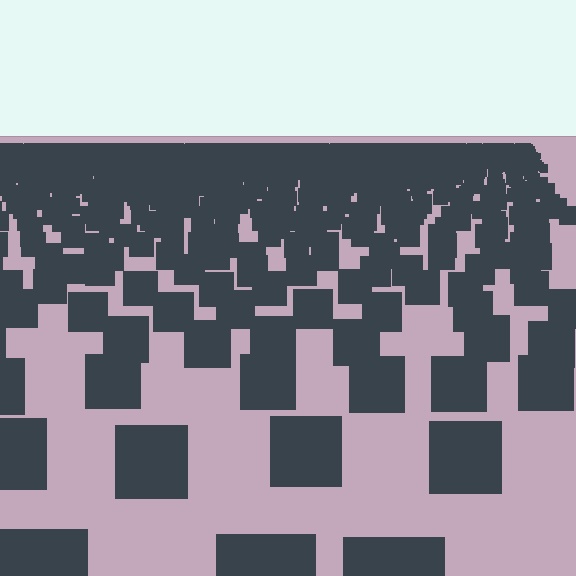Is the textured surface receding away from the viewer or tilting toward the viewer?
The surface is receding away from the viewer. Texture elements get smaller and denser toward the top.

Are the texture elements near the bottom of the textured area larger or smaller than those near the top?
Larger. Near the bottom, elements are closer to the viewer and appear at a bigger on-screen size.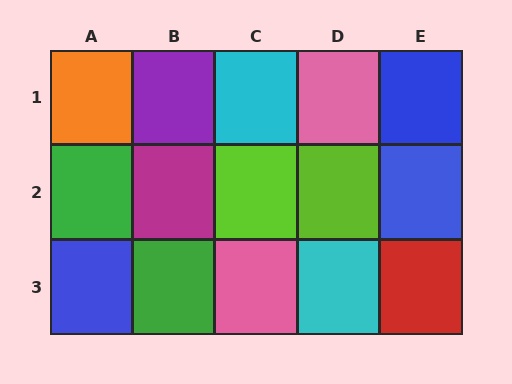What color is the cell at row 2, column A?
Green.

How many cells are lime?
2 cells are lime.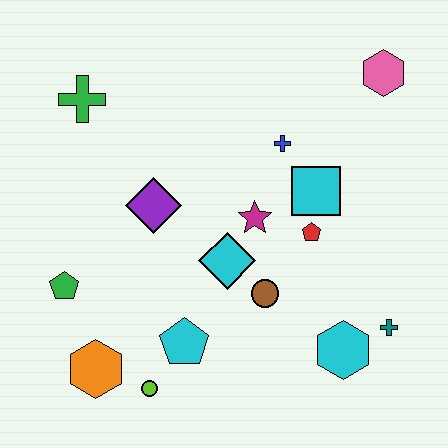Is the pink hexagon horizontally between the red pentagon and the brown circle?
No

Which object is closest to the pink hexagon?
The blue cross is closest to the pink hexagon.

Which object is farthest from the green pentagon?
The pink hexagon is farthest from the green pentagon.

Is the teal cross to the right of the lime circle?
Yes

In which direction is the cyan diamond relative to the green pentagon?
The cyan diamond is to the right of the green pentagon.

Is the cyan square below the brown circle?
No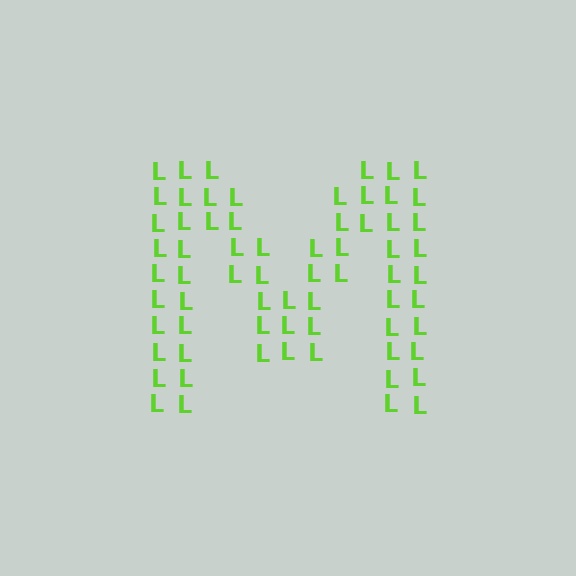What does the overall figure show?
The overall figure shows the letter M.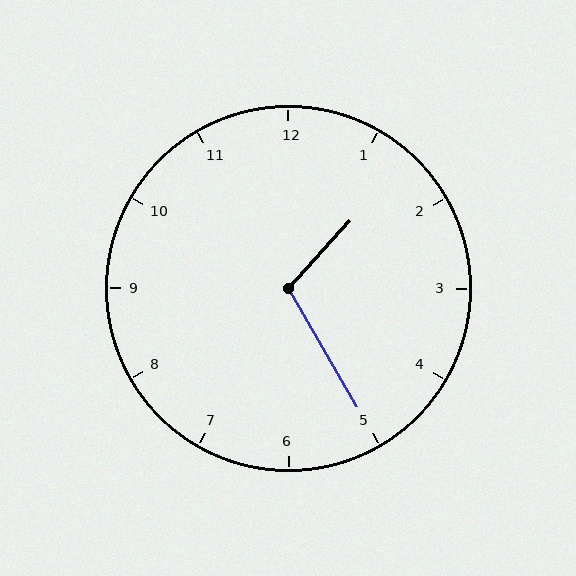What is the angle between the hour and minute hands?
Approximately 108 degrees.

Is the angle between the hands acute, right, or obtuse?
It is obtuse.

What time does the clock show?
1:25.